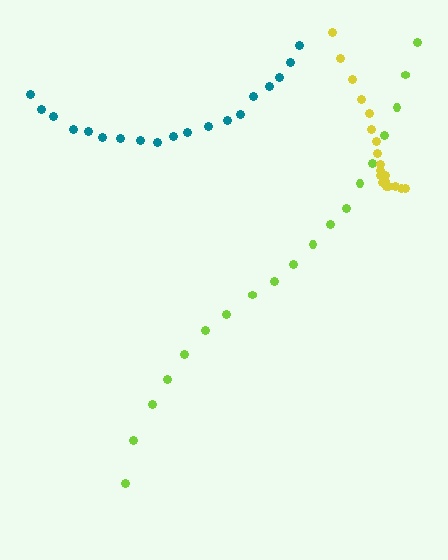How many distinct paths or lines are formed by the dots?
There are 3 distinct paths.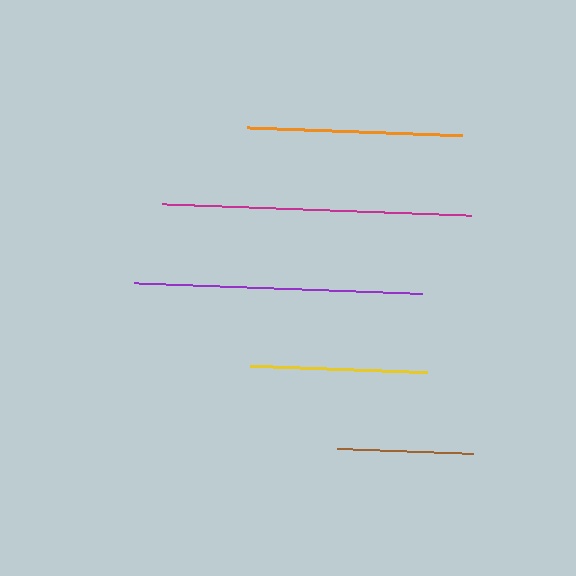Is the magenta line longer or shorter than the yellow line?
The magenta line is longer than the yellow line.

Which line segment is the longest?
The magenta line is the longest at approximately 309 pixels.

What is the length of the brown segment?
The brown segment is approximately 136 pixels long.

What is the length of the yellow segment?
The yellow segment is approximately 178 pixels long.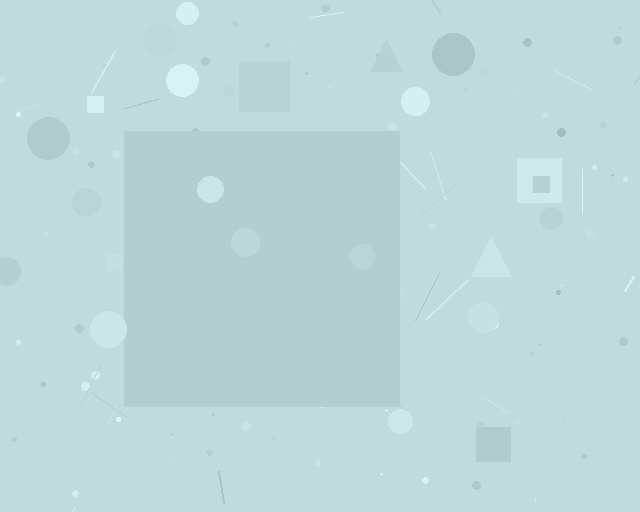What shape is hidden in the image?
A square is hidden in the image.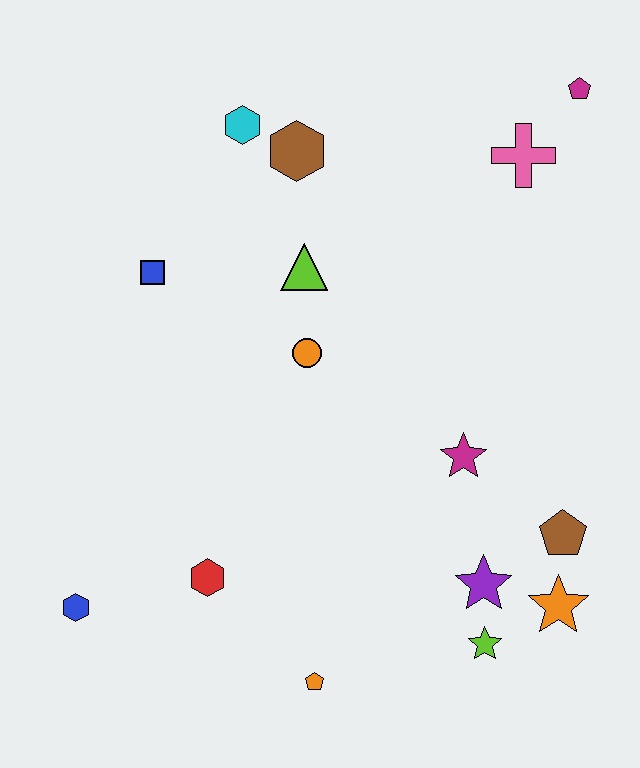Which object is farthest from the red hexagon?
The magenta pentagon is farthest from the red hexagon.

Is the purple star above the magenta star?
No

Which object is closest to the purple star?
The lime star is closest to the purple star.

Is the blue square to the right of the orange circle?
No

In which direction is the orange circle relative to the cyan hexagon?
The orange circle is below the cyan hexagon.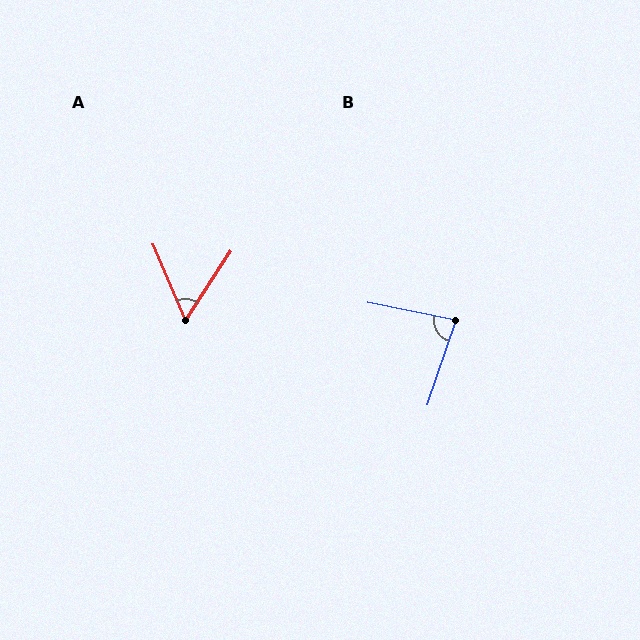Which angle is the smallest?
A, at approximately 56 degrees.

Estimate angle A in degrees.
Approximately 56 degrees.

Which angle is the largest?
B, at approximately 83 degrees.